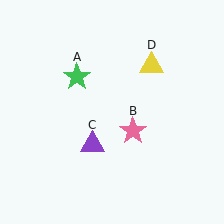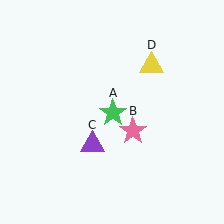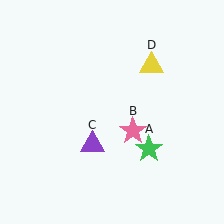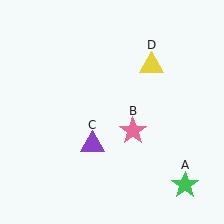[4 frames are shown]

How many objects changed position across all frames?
1 object changed position: green star (object A).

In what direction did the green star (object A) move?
The green star (object A) moved down and to the right.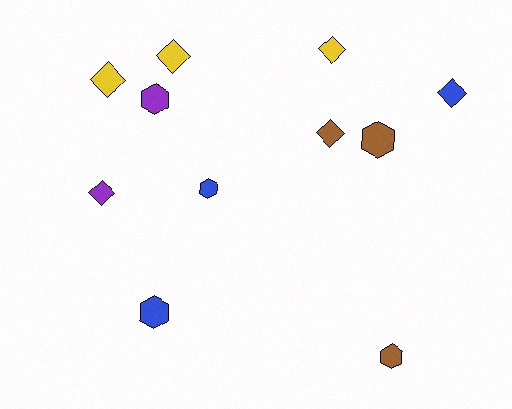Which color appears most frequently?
Yellow, with 3 objects.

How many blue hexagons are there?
There are 2 blue hexagons.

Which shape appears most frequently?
Diamond, with 6 objects.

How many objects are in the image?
There are 11 objects.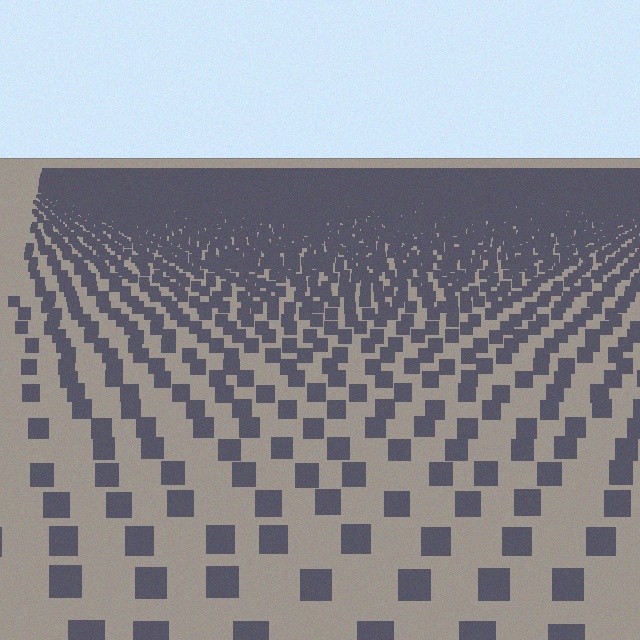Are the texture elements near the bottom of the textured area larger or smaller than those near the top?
Larger. Near the bottom, elements are closer to the viewer and appear at a bigger on-screen size.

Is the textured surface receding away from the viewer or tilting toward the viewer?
The surface is receding away from the viewer. Texture elements get smaller and denser toward the top.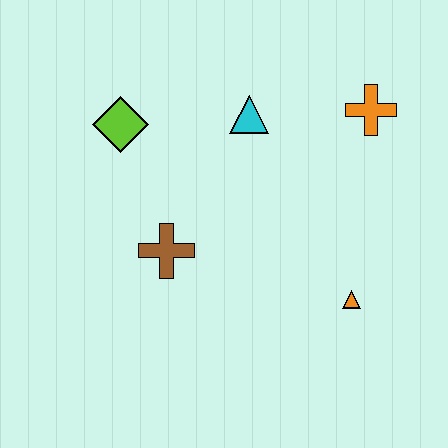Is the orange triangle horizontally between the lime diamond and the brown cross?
No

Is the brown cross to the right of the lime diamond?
Yes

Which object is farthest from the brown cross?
The orange cross is farthest from the brown cross.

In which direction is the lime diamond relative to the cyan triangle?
The lime diamond is to the left of the cyan triangle.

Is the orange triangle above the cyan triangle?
No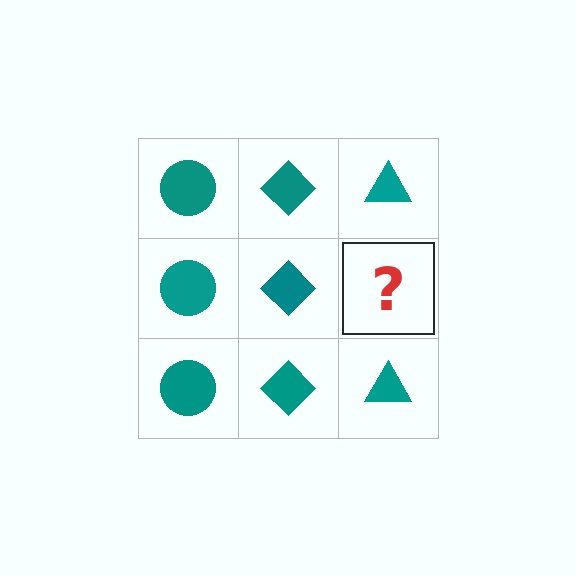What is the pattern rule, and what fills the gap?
The rule is that each column has a consistent shape. The gap should be filled with a teal triangle.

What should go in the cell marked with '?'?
The missing cell should contain a teal triangle.